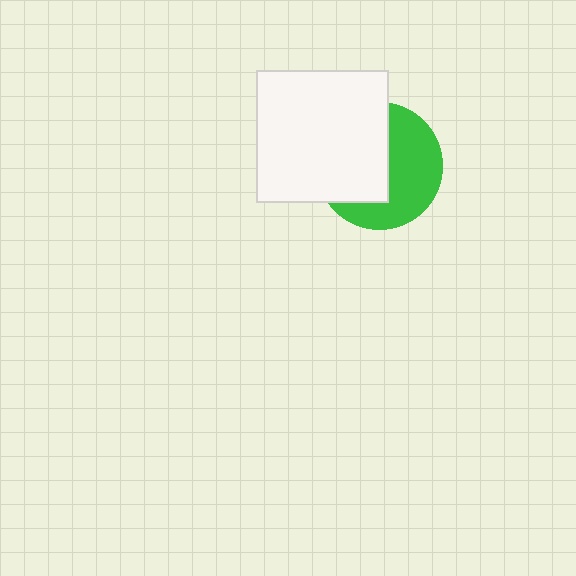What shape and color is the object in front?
The object in front is a white square.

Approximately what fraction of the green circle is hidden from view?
Roughly 50% of the green circle is hidden behind the white square.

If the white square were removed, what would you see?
You would see the complete green circle.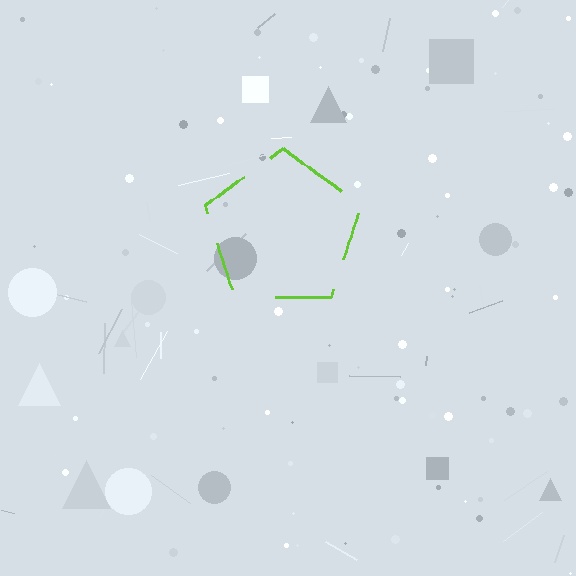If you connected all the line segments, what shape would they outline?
They would outline a pentagon.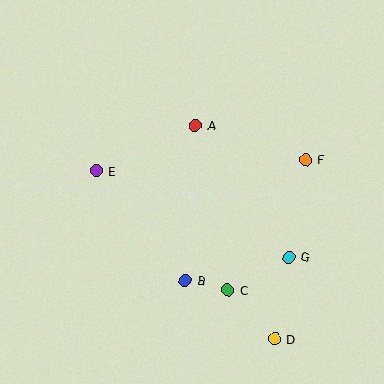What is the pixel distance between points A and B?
The distance between A and B is 156 pixels.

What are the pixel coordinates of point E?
Point E is at (96, 171).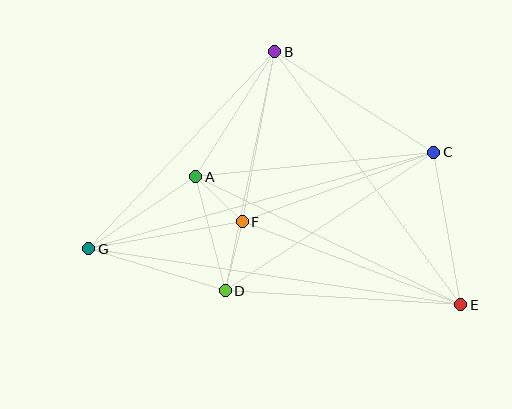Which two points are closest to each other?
Points A and F are closest to each other.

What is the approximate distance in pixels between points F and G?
The distance between F and G is approximately 156 pixels.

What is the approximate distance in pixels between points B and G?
The distance between B and G is approximately 271 pixels.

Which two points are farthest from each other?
Points E and G are farthest from each other.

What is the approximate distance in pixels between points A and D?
The distance between A and D is approximately 118 pixels.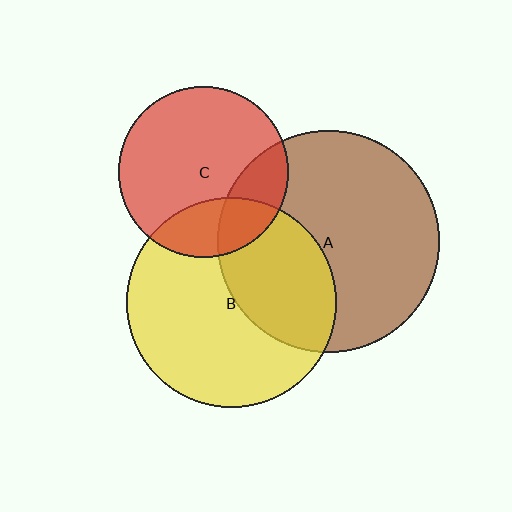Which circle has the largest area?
Circle A (brown).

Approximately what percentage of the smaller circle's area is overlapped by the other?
Approximately 20%.